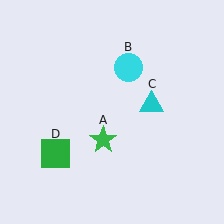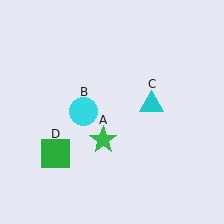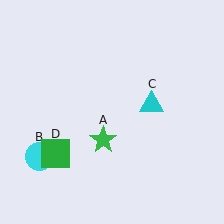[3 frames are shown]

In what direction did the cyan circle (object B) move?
The cyan circle (object B) moved down and to the left.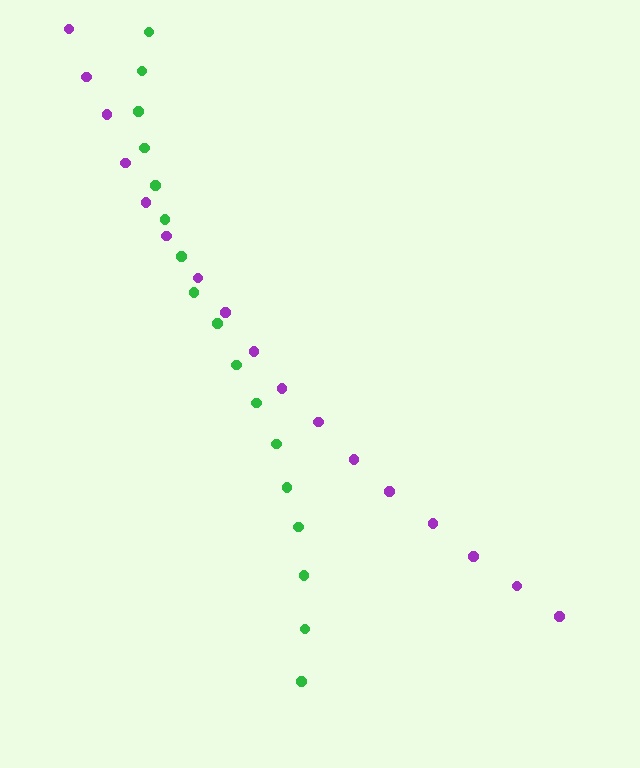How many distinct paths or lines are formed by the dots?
There are 2 distinct paths.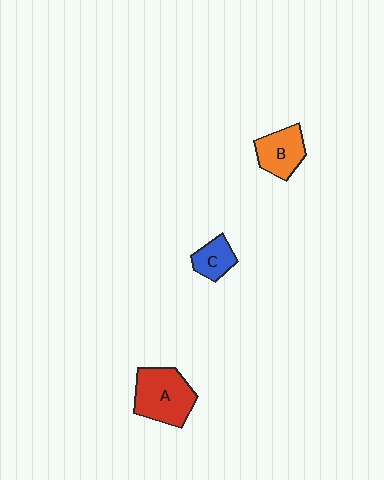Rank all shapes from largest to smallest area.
From largest to smallest: A (red), B (orange), C (blue).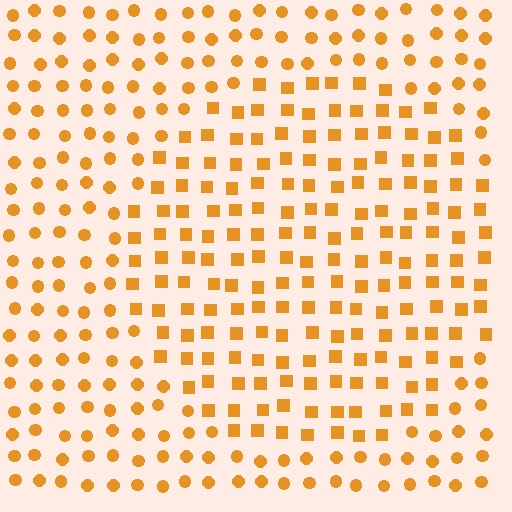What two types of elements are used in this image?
The image uses squares inside the circle region and circles outside it.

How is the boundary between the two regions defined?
The boundary is defined by a change in element shape: squares inside vs. circles outside. All elements share the same color and spacing.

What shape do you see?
I see a circle.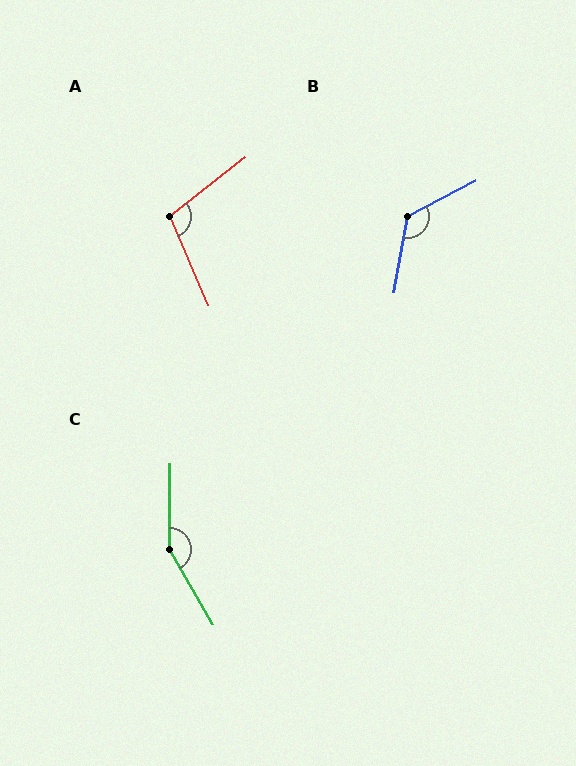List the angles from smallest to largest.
A (104°), B (127°), C (150°).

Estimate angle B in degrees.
Approximately 127 degrees.